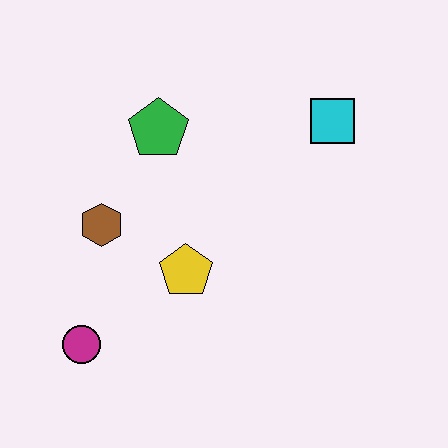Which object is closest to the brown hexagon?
The yellow pentagon is closest to the brown hexagon.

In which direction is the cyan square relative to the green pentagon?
The cyan square is to the right of the green pentagon.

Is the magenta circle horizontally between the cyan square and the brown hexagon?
No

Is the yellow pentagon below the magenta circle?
No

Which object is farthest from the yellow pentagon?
The cyan square is farthest from the yellow pentagon.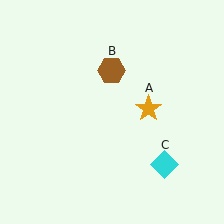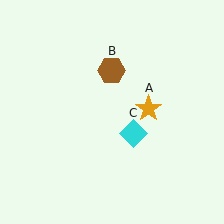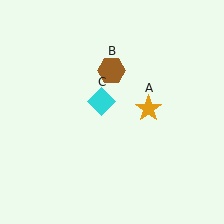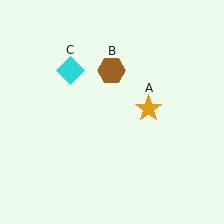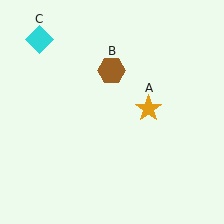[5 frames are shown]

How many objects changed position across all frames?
1 object changed position: cyan diamond (object C).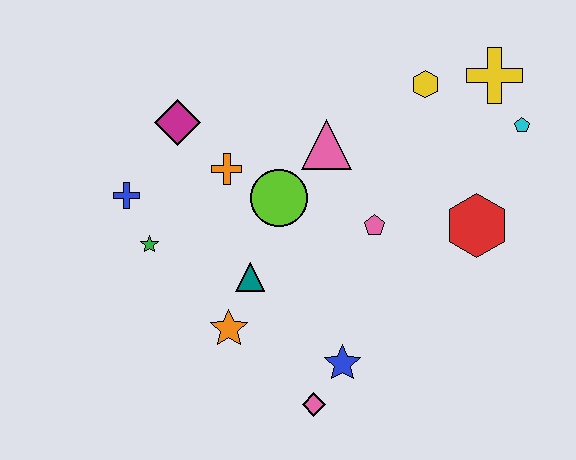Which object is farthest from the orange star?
The yellow cross is farthest from the orange star.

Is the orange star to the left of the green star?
No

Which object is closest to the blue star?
The pink diamond is closest to the blue star.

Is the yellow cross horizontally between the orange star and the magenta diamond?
No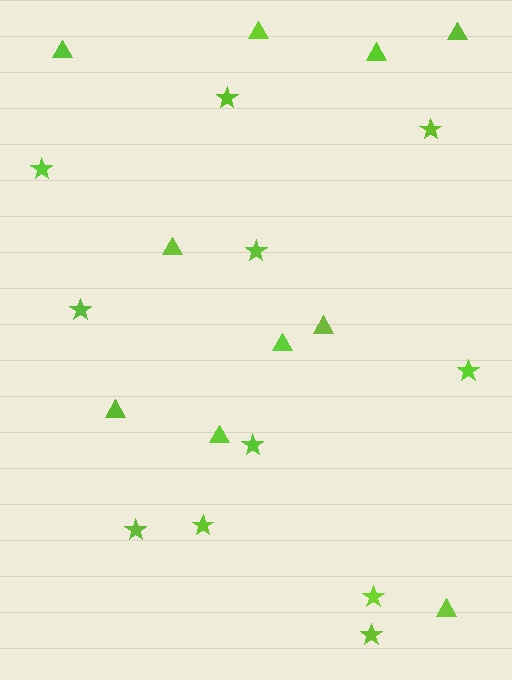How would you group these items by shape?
There are 2 groups: one group of stars (11) and one group of triangles (10).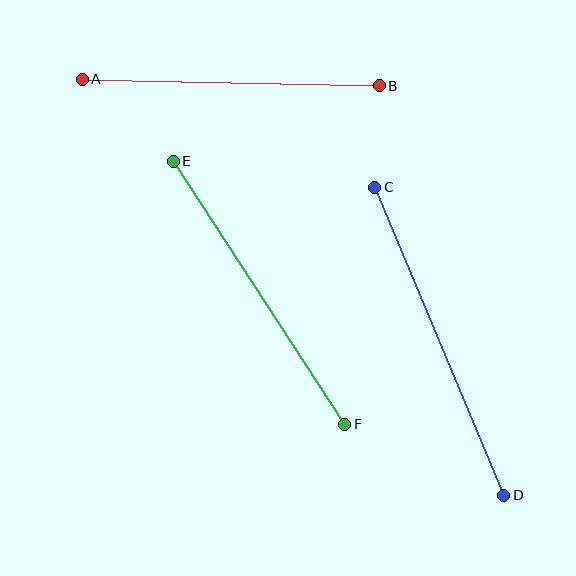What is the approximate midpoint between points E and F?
The midpoint is at approximately (259, 293) pixels.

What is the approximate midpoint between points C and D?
The midpoint is at approximately (439, 341) pixels.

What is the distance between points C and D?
The distance is approximately 334 pixels.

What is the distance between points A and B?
The distance is approximately 297 pixels.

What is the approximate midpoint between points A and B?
The midpoint is at approximately (231, 82) pixels.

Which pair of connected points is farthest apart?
Points C and D are farthest apart.